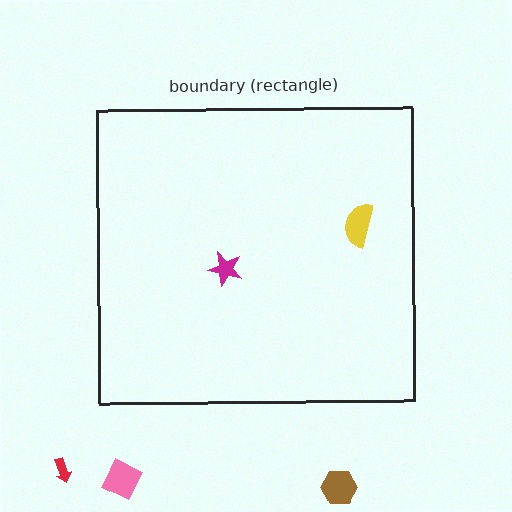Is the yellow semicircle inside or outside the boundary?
Inside.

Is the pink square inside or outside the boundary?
Outside.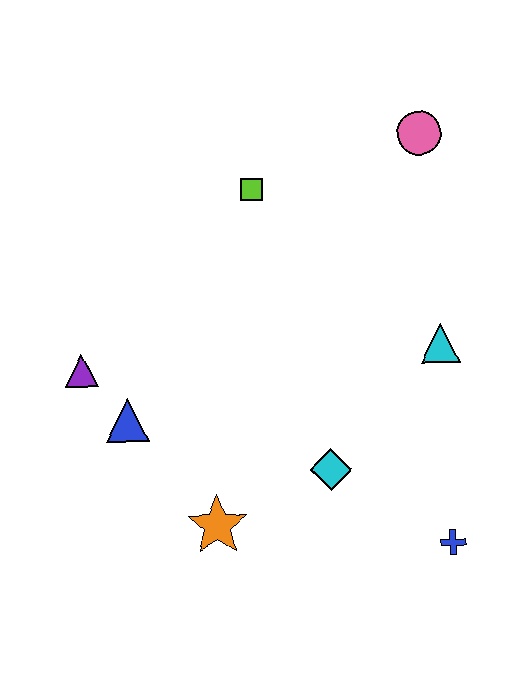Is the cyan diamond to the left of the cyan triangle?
Yes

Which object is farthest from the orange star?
The pink circle is farthest from the orange star.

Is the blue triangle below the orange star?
No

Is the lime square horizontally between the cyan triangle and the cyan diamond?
No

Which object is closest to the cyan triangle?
The cyan diamond is closest to the cyan triangle.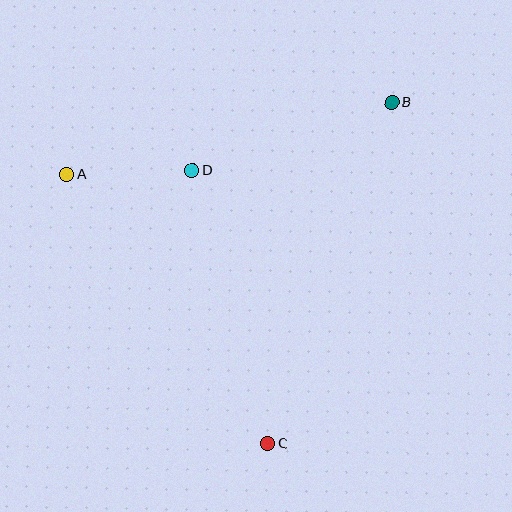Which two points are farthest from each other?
Points B and C are farthest from each other.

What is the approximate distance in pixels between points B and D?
The distance between B and D is approximately 211 pixels.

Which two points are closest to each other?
Points A and D are closest to each other.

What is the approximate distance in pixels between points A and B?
The distance between A and B is approximately 333 pixels.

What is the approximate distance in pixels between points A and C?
The distance between A and C is approximately 336 pixels.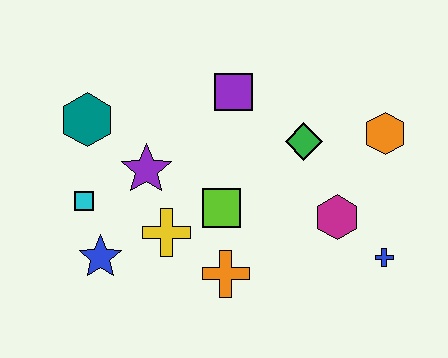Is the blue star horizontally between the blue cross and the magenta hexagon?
No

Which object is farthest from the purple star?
The blue cross is farthest from the purple star.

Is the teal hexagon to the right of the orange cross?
No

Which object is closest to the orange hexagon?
The green diamond is closest to the orange hexagon.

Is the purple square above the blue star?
Yes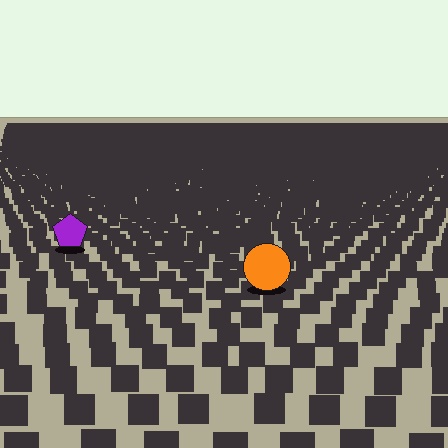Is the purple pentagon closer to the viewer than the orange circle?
No. The orange circle is closer — you can tell from the texture gradient: the ground texture is coarser near it.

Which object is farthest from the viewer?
The purple pentagon is farthest from the viewer. It appears smaller and the ground texture around it is denser.